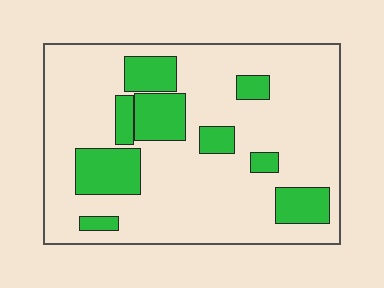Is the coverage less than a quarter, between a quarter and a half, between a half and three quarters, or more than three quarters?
Less than a quarter.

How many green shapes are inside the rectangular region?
9.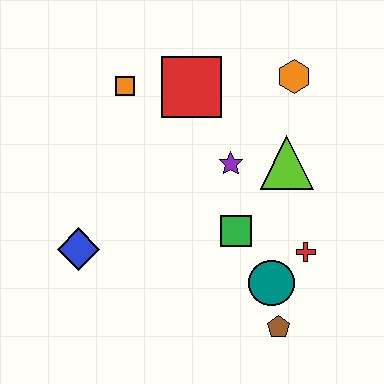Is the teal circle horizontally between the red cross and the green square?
Yes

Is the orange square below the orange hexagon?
Yes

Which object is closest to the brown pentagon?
The teal circle is closest to the brown pentagon.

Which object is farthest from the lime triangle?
The blue diamond is farthest from the lime triangle.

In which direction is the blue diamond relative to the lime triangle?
The blue diamond is to the left of the lime triangle.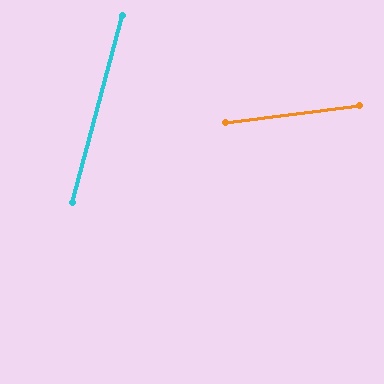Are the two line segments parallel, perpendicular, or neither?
Neither parallel nor perpendicular — they differ by about 68°.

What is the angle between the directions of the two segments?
Approximately 68 degrees.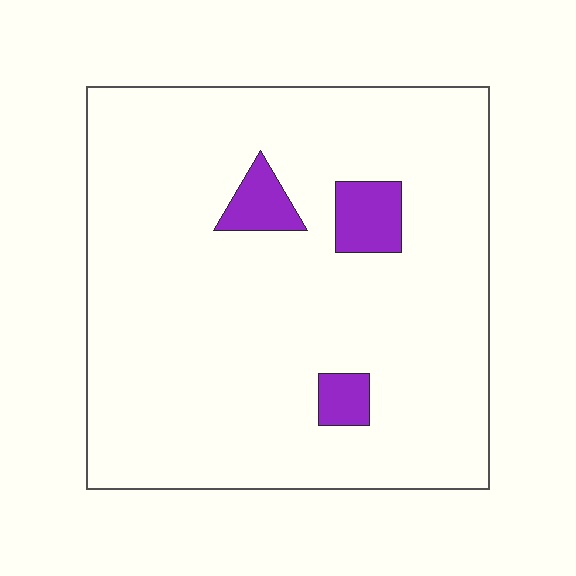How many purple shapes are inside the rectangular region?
3.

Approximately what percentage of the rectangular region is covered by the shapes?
Approximately 5%.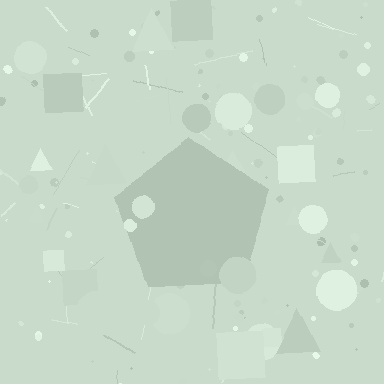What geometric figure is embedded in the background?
A pentagon is embedded in the background.